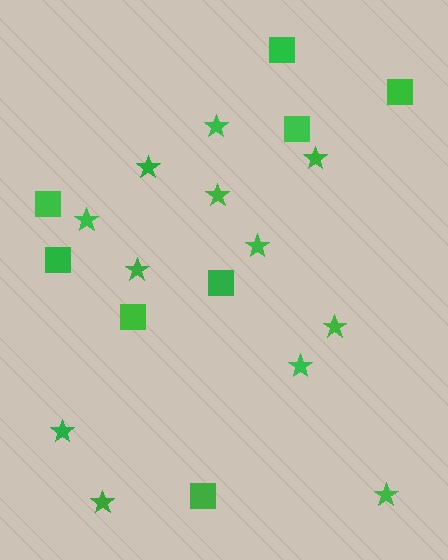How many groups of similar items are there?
There are 2 groups: one group of squares (8) and one group of stars (12).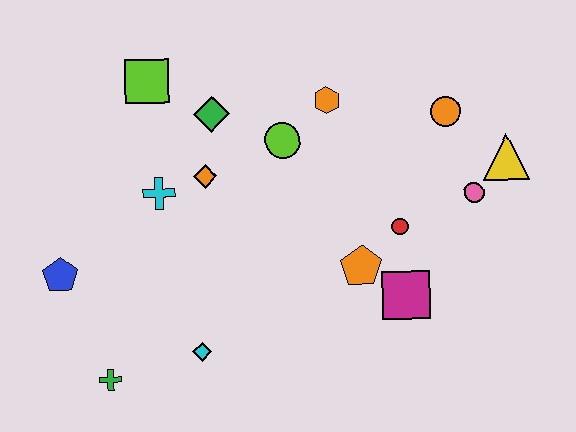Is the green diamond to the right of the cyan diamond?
Yes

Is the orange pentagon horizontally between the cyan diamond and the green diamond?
No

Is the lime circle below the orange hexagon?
Yes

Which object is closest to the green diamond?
The orange diamond is closest to the green diamond.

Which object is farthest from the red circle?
The blue pentagon is farthest from the red circle.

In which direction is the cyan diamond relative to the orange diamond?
The cyan diamond is below the orange diamond.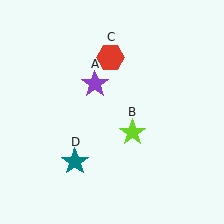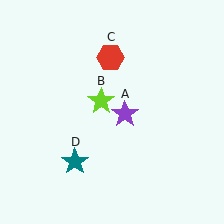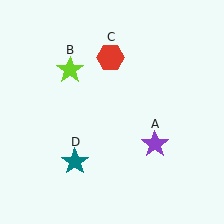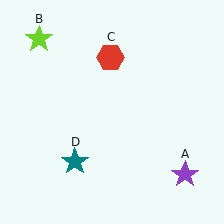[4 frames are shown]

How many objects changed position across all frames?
2 objects changed position: purple star (object A), lime star (object B).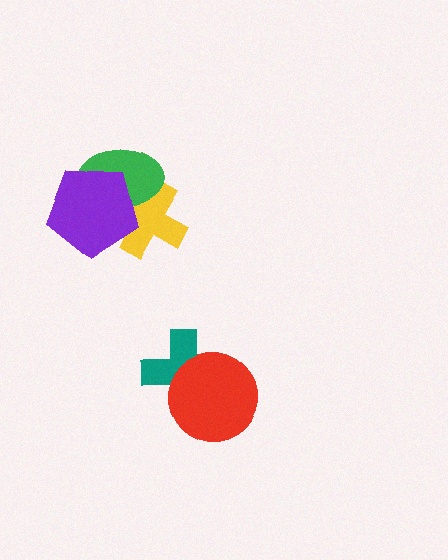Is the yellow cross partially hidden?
Yes, it is partially covered by another shape.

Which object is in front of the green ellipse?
The purple pentagon is in front of the green ellipse.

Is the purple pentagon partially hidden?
No, no other shape covers it.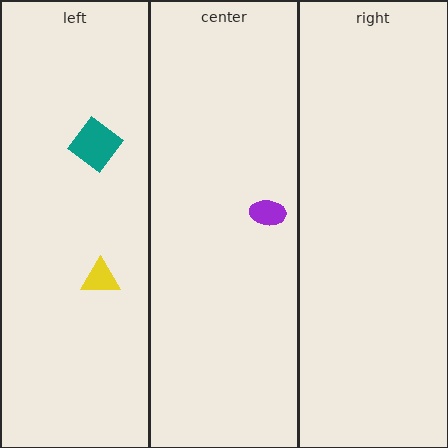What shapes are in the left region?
The yellow triangle, the teal diamond.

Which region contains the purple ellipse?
The center region.